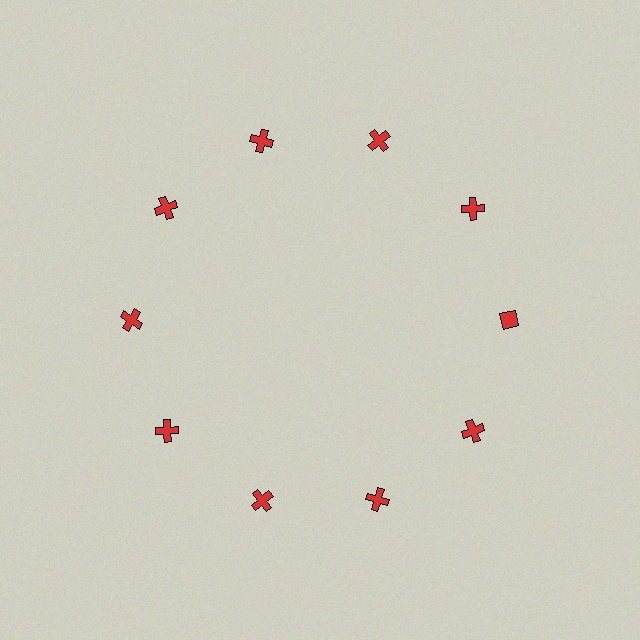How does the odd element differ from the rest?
It has a different shape: diamond instead of cross.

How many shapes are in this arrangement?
There are 10 shapes arranged in a ring pattern.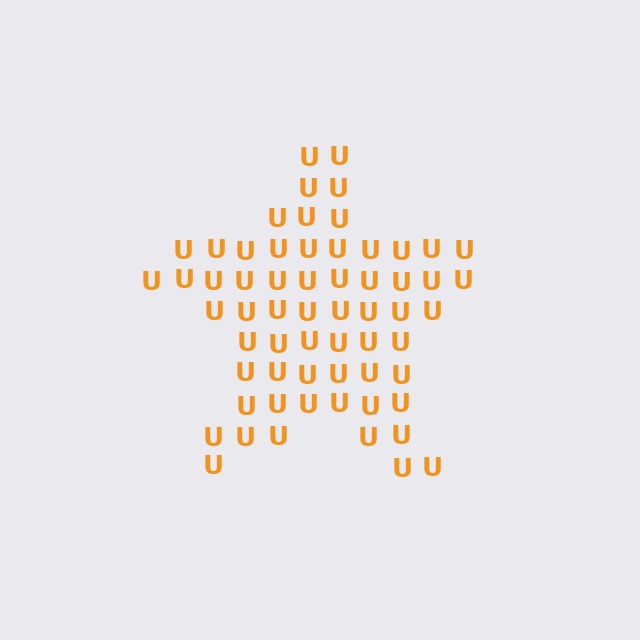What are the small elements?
The small elements are letter U's.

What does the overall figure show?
The overall figure shows a star.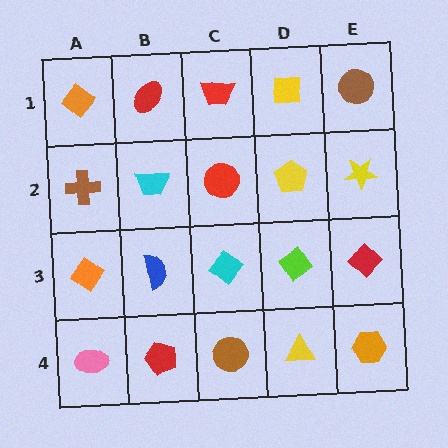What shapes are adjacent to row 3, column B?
A cyan trapezoid (row 2, column B), a red pentagon (row 4, column B), an orange diamond (row 3, column A), a cyan diamond (row 3, column C).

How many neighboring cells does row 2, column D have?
4.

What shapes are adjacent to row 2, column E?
A brown circle (row 1, column E), a red diamond (row 3, column E), a yellow pentagon (row 2, column D).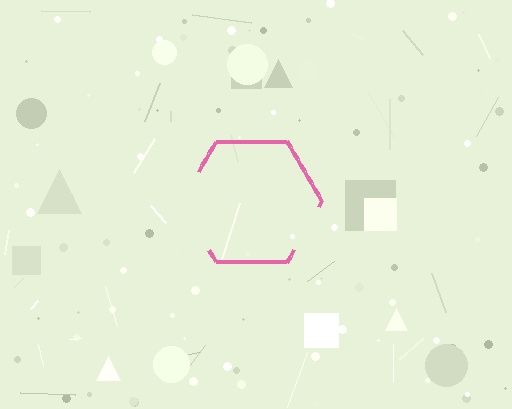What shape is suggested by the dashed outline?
The dashed outline suggests a hexagon.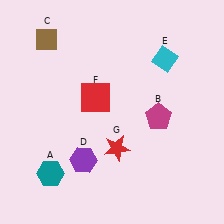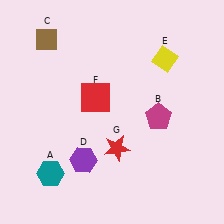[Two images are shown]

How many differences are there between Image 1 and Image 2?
There is 1 difference between the two images.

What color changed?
The diamond (E) changed from cyan in Image 1 to yellow in Image 2.